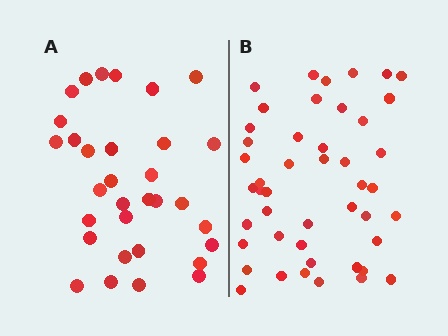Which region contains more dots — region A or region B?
Region B (the right region) has more dots.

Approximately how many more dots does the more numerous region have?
Region B has approximately 15 more dots than region A.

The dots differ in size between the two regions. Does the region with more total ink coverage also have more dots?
No. Region A has more total ink coverage because its dots are larger, but region B actually contains more individual dots. Total area can be misleading — the number of items is what matters here.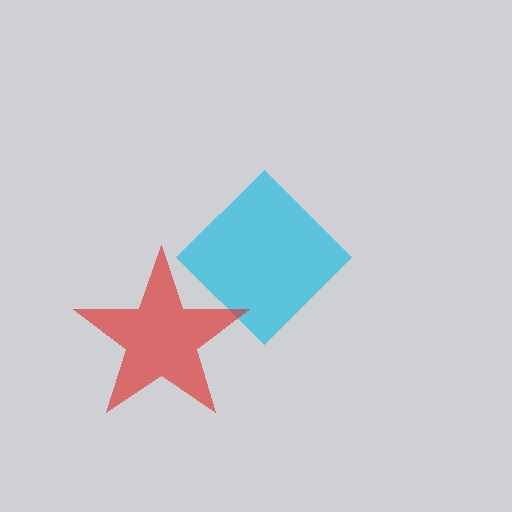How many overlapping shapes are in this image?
There are 2 overlapping shapes in the image.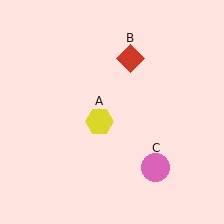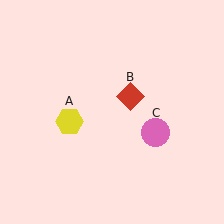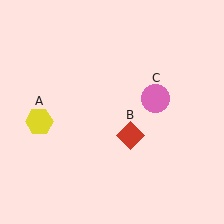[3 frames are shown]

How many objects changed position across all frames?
3 objects changed position: yellow hexagon (object A), red diamond (object B), pink circle (object C).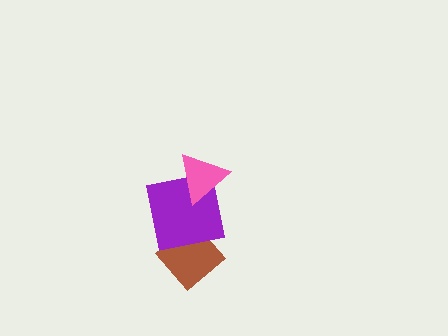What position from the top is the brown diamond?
The brown diamond is 3rd from the top.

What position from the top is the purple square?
The purple square is 2nd from the top.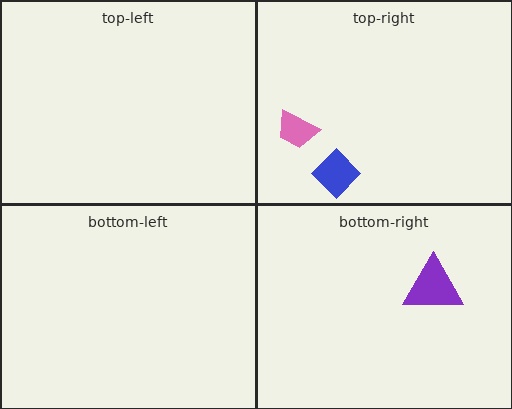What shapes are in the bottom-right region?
The purple triangle.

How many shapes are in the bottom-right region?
1.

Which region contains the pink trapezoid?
The top-right region.